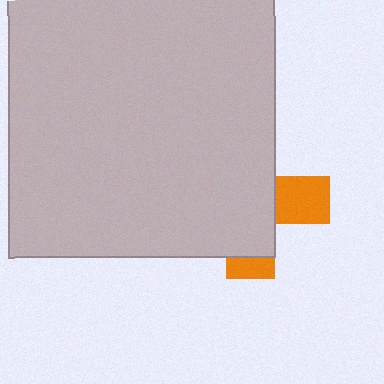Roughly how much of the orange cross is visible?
A small part of it is visible (roughly 28%).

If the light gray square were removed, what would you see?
You would see the complete orange cross.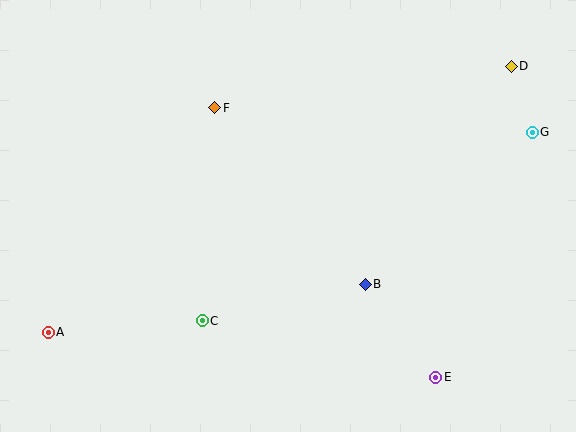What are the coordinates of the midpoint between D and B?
The midpoint between D and B is at (438, 175).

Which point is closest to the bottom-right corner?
Point E is closest to the bottom-right corner.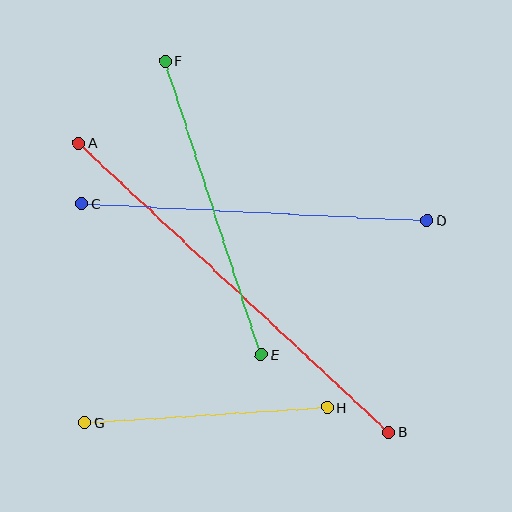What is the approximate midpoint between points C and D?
The midpoint is at approximately (254, 212) pixels.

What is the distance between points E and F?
The distance is approximately 309 pixels.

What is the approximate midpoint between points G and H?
The midpoint is at approximately (206, 415) pixels.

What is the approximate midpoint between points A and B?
The midpoint is at approximately (234, 287) pixels.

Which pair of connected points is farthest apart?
Points A and B are farthest apart.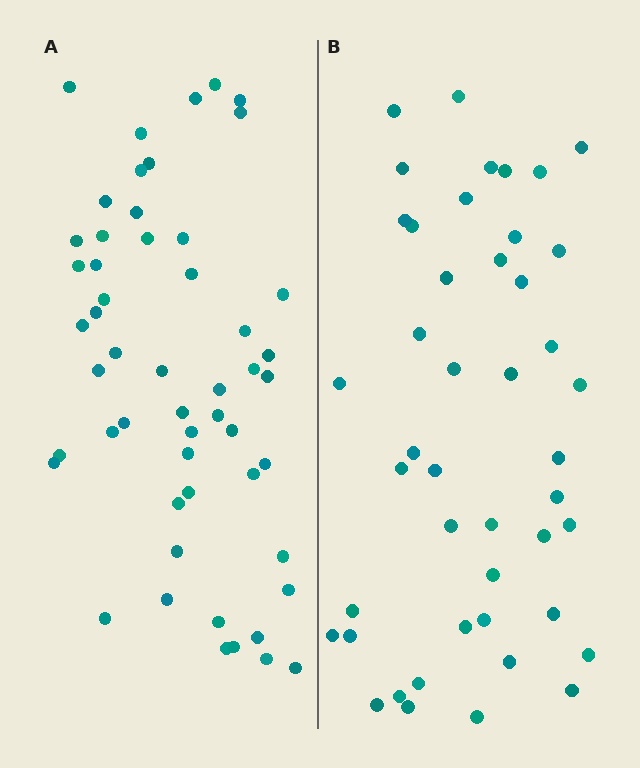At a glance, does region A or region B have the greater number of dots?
Region A (the left region) has more dots.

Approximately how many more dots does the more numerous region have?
Region A has roughly 8 or so more dots than region B.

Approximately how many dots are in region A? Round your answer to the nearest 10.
About 50 dots. (The exact count is 53, which rounds to 50.)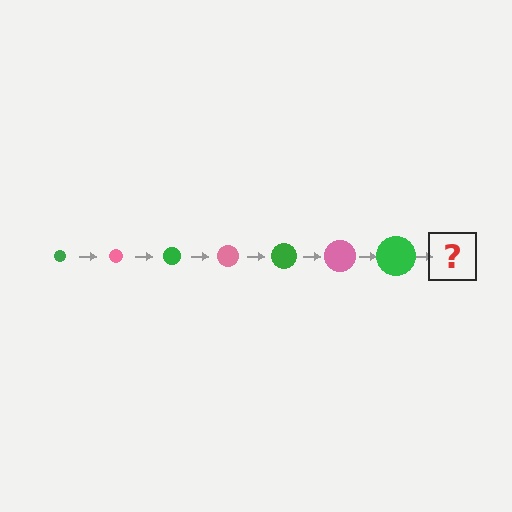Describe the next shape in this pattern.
It should be a pink circle, larger than the previous one.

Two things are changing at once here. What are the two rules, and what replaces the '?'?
The two rules are that the circle grows larger each step and the color cycles through green and pink. The '?' should be a pink circle, larger than the previous one.